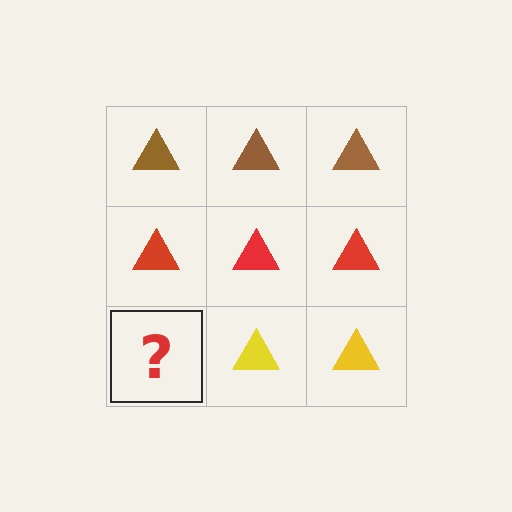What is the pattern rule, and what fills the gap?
The rule is that each row has a consistent color. The gap should be filled with a yellow triangle.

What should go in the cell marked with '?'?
The missing cell should contain a yellow triangle.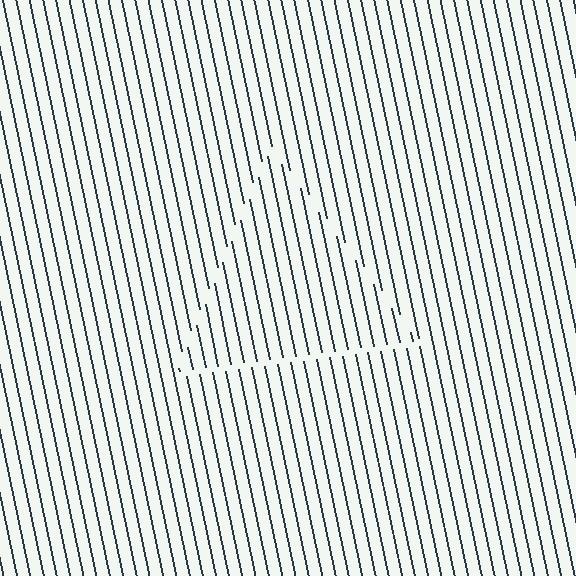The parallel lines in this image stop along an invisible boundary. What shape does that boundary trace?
An illusory triangle. The interior of the shape contains the same grating, shifted by half a period — the contour is defined by the phase discontinuity where line-ends from the inner and outer gratings abut.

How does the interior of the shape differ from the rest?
The interior of the shape contains the same grating, shifted by half a period — the contour is defined by the phase discontinuity where line-ends from the inner and outer gratings abut.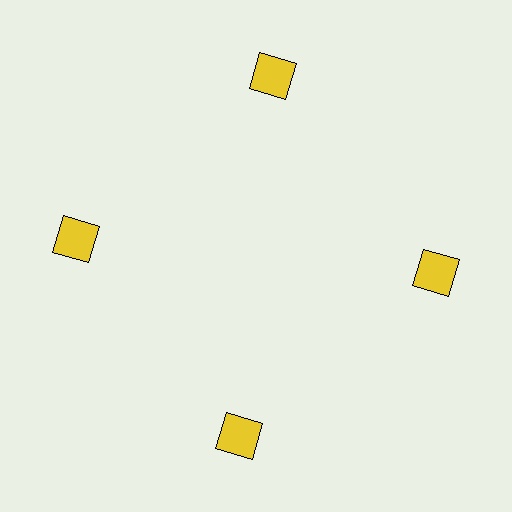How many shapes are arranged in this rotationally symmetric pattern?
There are 4 shapes, arranged in 4 groups of 1.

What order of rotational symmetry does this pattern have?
This pattern has 4-fold rotational symmetry.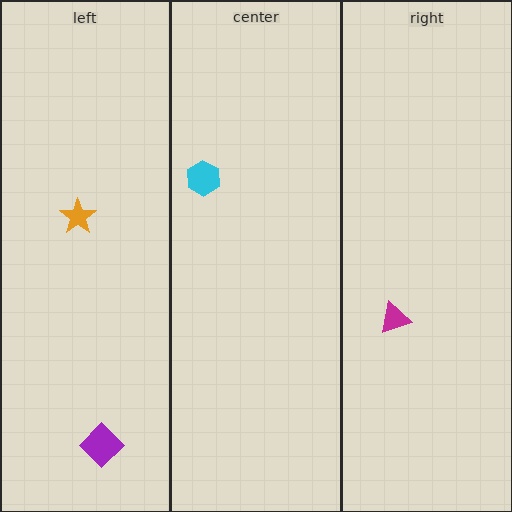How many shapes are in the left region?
2.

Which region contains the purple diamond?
The left region.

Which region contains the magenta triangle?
The right region.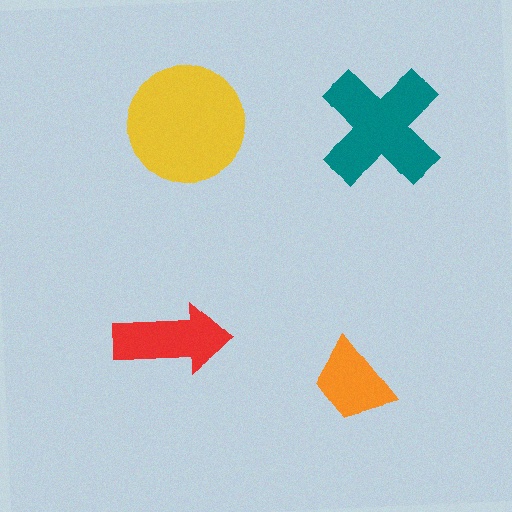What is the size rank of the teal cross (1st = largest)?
2nd.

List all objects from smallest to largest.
The orange trapezoid, the red arrow, the teal cross, the yellow circle.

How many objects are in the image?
There are 4 objects in the image.